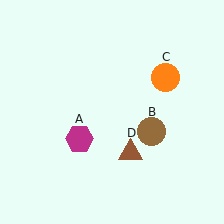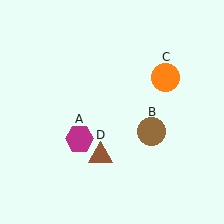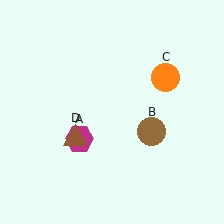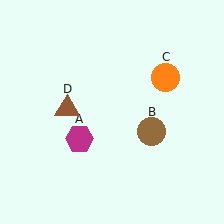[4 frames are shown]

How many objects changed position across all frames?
1 object changed position: brown triangle (object D).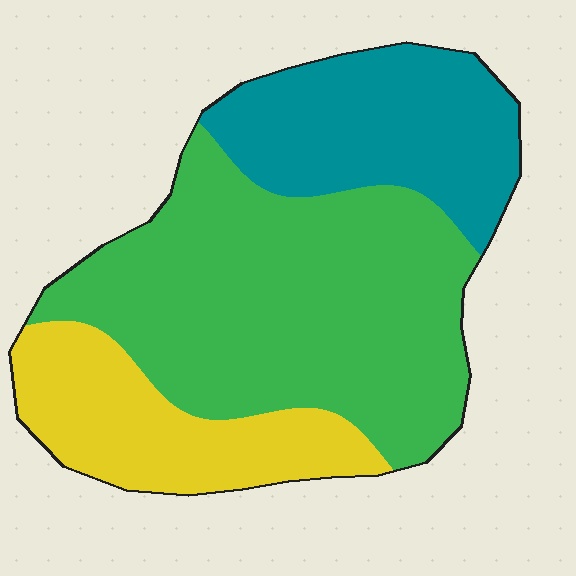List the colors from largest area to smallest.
From largest to smallest: green, teal, yellow.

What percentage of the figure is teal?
Teal takes up between a sixth and a third of the figure.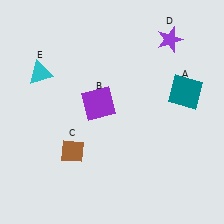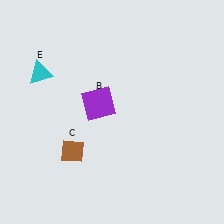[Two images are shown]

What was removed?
The teal square (A), the purple star (D) were removed in Image 2.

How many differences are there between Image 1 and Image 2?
There are 2 differences between the two images.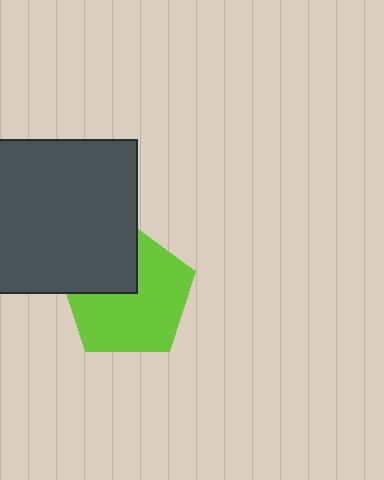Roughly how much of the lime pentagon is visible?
Most of it is visible (roughly 69%).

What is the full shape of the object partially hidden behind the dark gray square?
The partially hidden object is a lime pentagon.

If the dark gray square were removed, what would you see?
You would see the complete lime pentagon.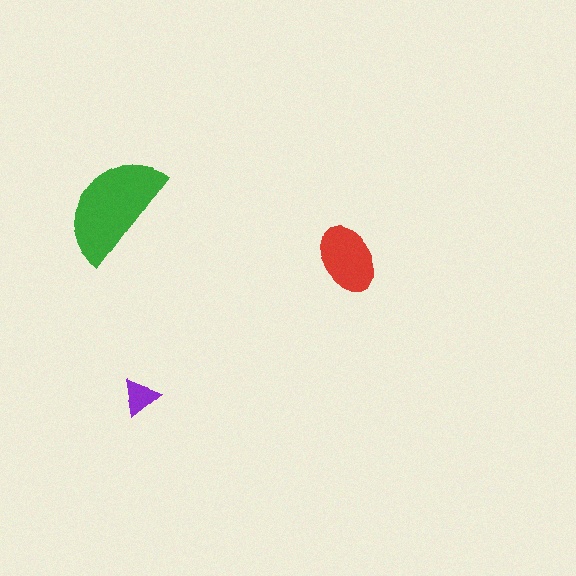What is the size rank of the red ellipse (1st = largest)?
2nd.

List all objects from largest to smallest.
The green semicircle, the red ellipse, the purple triangle.